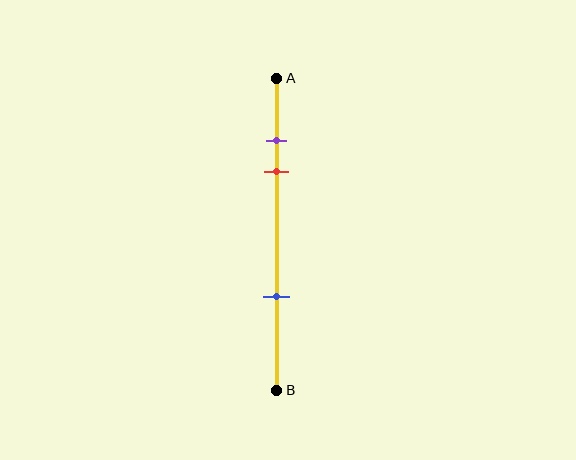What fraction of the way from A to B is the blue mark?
The blue mark is approximately 70% (0.7) of the way from A to B.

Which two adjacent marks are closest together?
The purple and red marks are the closest adjacent pair.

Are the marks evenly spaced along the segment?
No, the marks are not evenly spaced.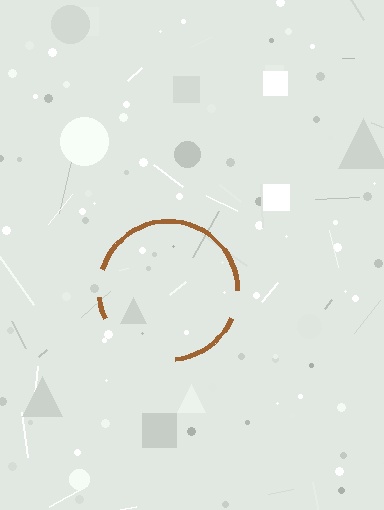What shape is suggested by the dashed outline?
The dashed outline suggests a circle.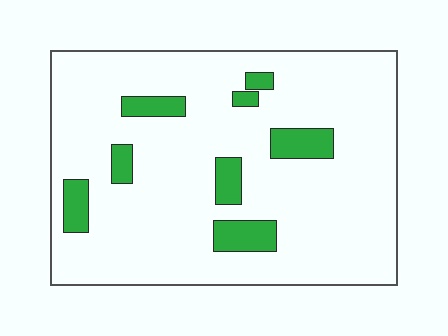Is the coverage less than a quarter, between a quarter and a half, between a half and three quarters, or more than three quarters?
Less than a quarter.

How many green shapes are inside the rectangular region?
8.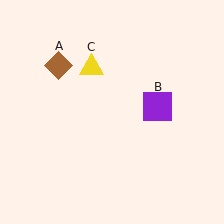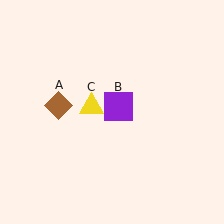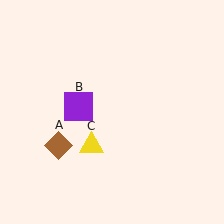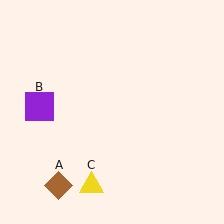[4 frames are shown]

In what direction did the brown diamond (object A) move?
The brown diamond (object A) moved down.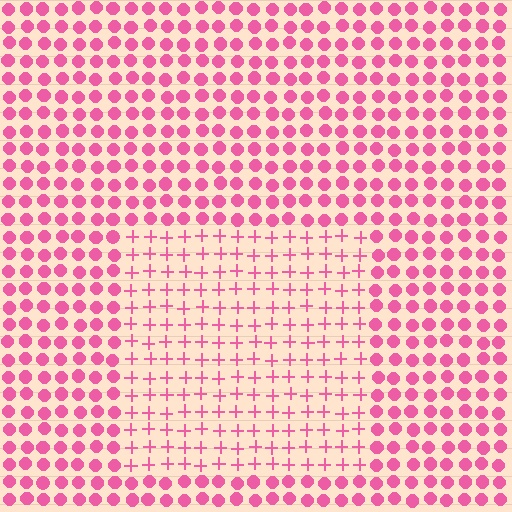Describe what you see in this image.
The image is filled with small pink elements arranged in a uniform grid. A rectangle-shaped region contains plus signs, while the surrounding area contains circles. The boundary is defined purely by the change in element shape.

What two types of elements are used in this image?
The image uses plus signs inside the rectangle region and circles outside it.